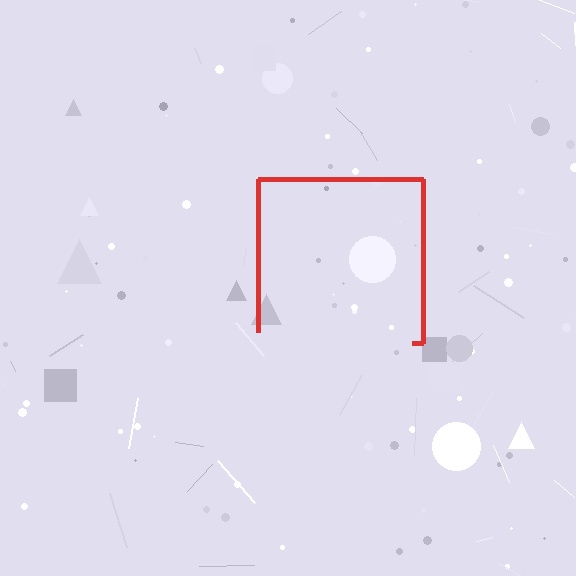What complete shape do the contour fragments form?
The contour fragments form a square.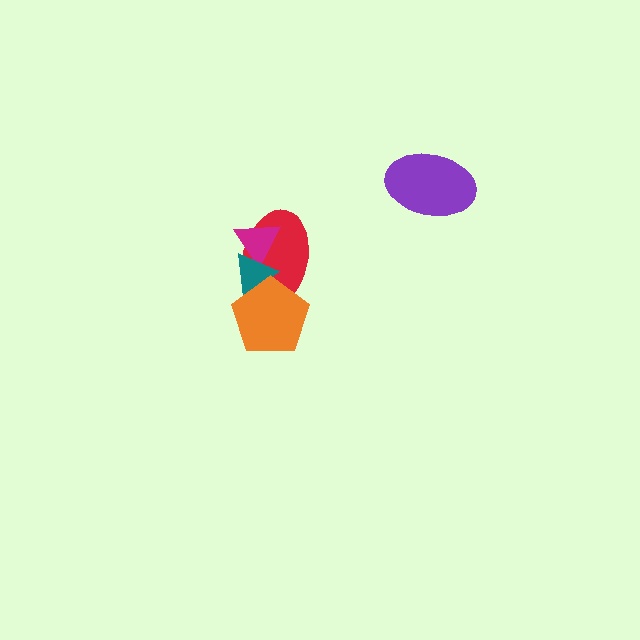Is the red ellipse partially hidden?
Yes, it is partially covered by another shape.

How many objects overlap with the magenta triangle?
2 objects overlap with the magenta triangle.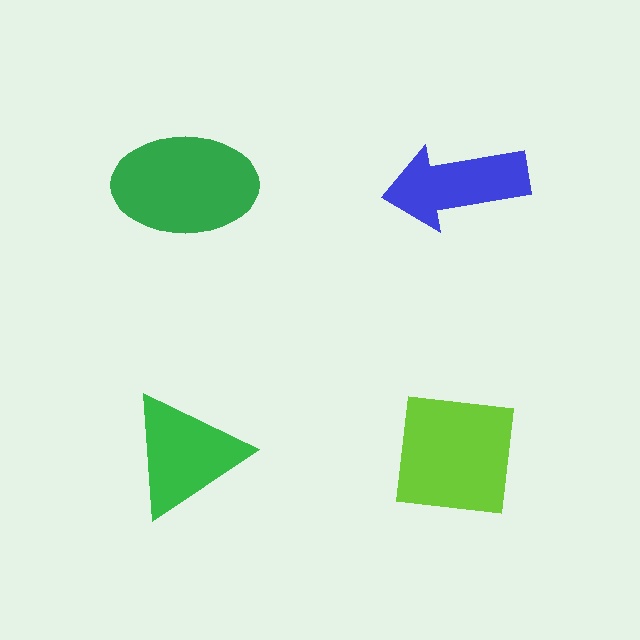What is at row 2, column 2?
A lime square.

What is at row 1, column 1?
A green ellipse.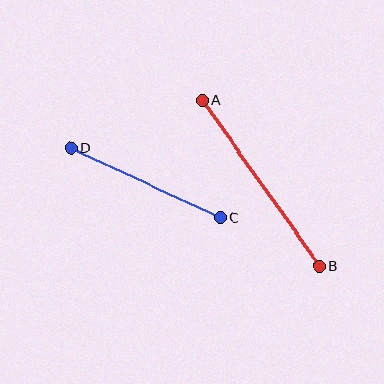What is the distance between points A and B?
The distance is approximately 203 pixels.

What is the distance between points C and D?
The distance is approximately 164 pixels.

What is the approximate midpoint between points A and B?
The midpoint is at approximately (261, 183) pixels.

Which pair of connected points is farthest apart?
Points A and B are farthest apart.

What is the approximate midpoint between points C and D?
The midpoint is at approximately (145, 183) pixels.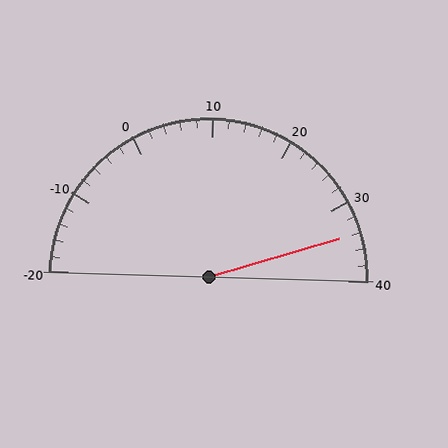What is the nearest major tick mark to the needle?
The nearest major tick mark is 30.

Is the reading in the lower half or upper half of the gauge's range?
The reading is in the upper half of the range (-20 to 40).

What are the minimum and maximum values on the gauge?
The gauge ranges from -20 to 40.